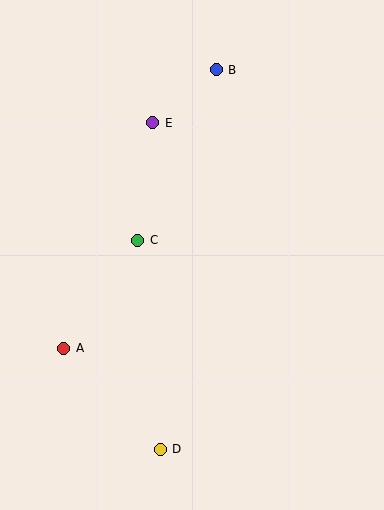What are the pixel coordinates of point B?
Point B is at (216, 70).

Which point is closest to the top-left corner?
Point E is closest to the top-left corner.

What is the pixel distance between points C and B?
The distance between C and B is 188 pixels.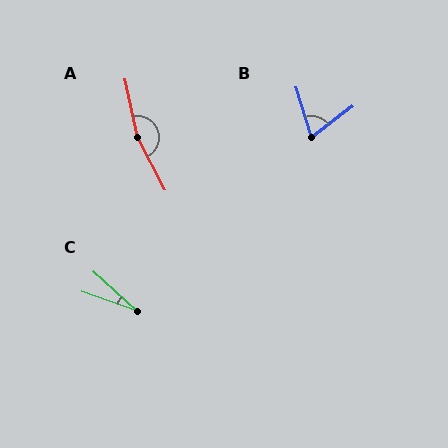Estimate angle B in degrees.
Approximately 70 degrees.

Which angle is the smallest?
C, at approximately 23 degrees.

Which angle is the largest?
A, at approximately 165 degrees.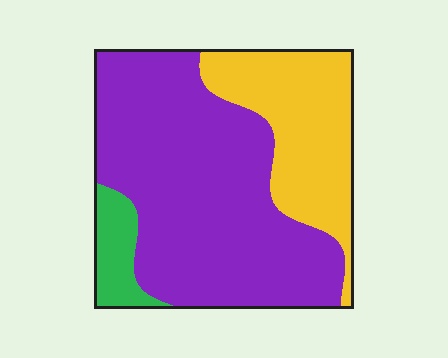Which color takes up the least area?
Green, at roughly 10%.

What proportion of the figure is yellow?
Yellow takes up between a sixth and a third of the figure.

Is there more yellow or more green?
Yellow.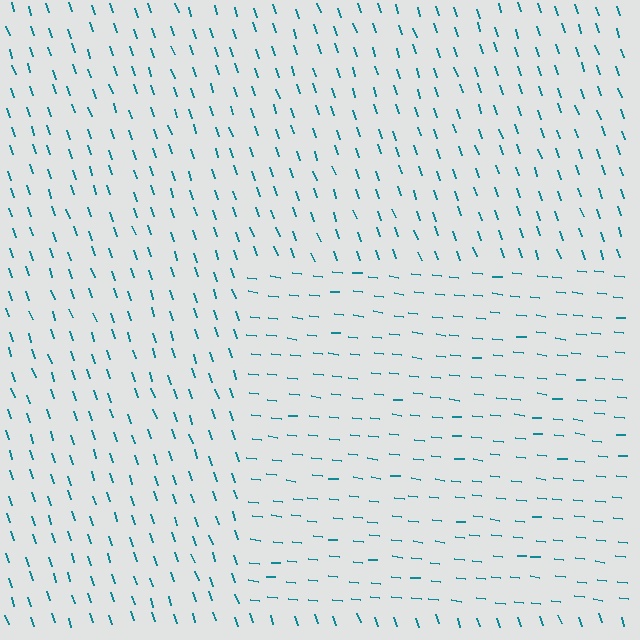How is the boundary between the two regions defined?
The boundary is defined purely by a change in line orientation (approximately 65 degrees difference). All lines are the same color and thickness.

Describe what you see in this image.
The image is filled with small teal line segments. A rectangle region in the image has lines oriented differently from the surrounding lines, creating a visible texture boundary.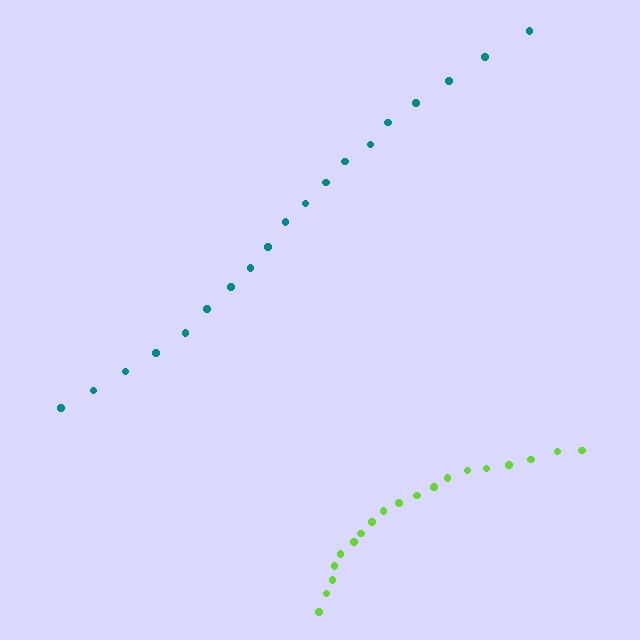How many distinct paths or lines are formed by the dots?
There are 2 distinct paths.